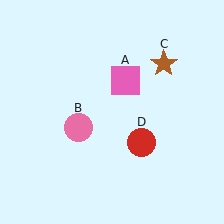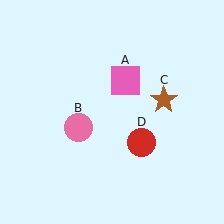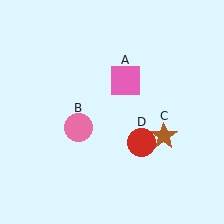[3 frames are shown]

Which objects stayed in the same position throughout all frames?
Pink square (object A) and pink circle (object B) and red circle (object D) remained stationary.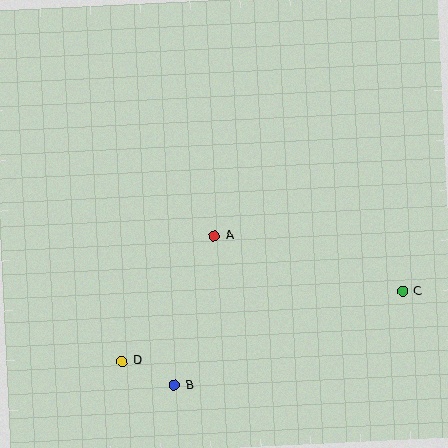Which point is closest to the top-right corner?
Point C is closest to the top-right corner.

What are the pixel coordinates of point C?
Point C is at (403, 291).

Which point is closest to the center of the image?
Point A at (214, 236) is closest to the center.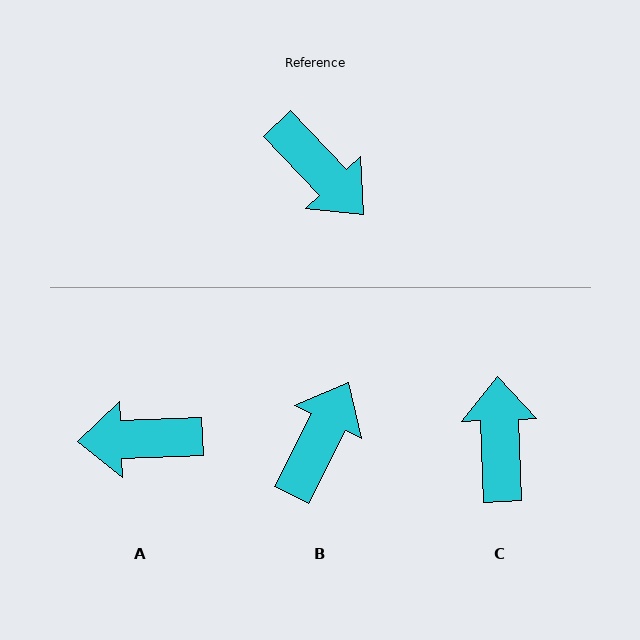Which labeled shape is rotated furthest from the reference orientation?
C, about 139 degrees away.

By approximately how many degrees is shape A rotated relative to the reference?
Approximately 132 degrees clockwise.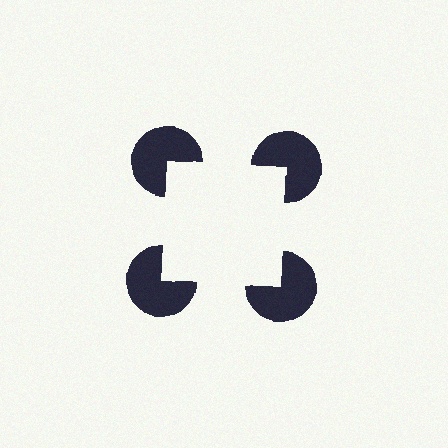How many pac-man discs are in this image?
There are 4 — one at each vertex of the illusory square.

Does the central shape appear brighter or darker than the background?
It typically appears slightly brighter than the background, even though no actual brightness change is drawn.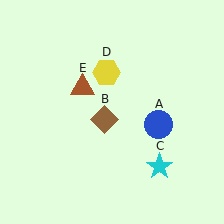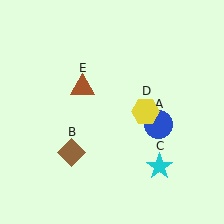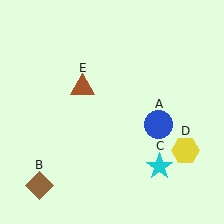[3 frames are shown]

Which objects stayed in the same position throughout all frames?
Blue circle (object A) and cyan star (object C) and brown triangle (object E) remained stationary.